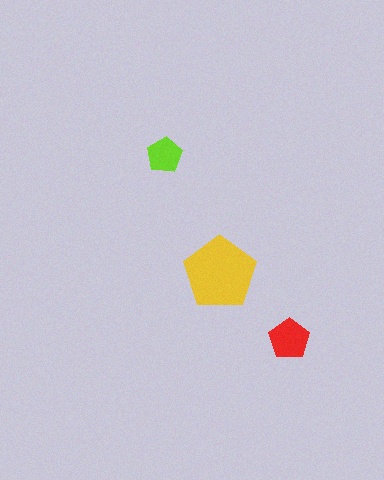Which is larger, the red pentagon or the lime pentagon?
The red one.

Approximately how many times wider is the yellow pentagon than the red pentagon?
About 2 times wider.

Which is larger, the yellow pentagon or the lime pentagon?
The yellow one.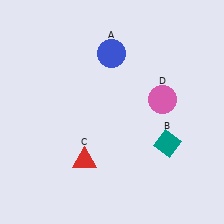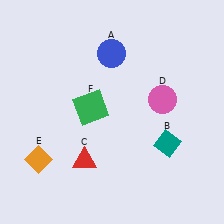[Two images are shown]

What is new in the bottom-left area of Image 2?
An orange diamond (E) was added in the bottom-left area of Image 2.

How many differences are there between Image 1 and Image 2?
There are 2 differences between the two images.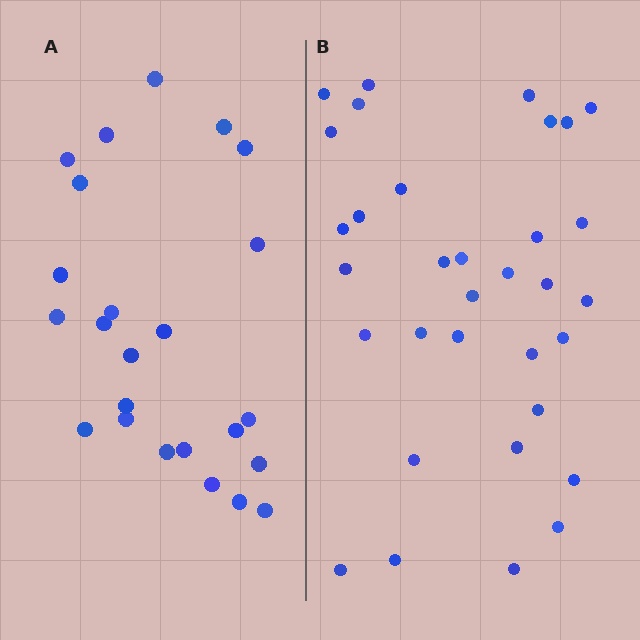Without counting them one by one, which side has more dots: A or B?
Region B (the right region) has more dots.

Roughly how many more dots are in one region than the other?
Region B has roughly 8 or so more dots than region A.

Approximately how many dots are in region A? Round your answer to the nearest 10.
About 20 dots. (The exact count is 24, which rounds to 20.)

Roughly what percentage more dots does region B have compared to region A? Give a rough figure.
About 40% more.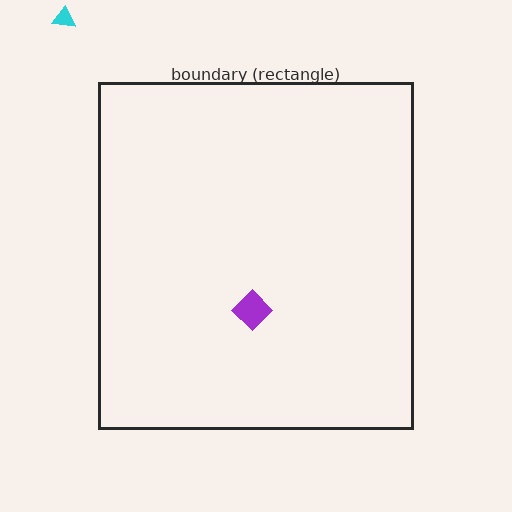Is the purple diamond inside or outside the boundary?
Inside.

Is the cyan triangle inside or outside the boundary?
Outside.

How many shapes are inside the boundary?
1 inside, 1 outside.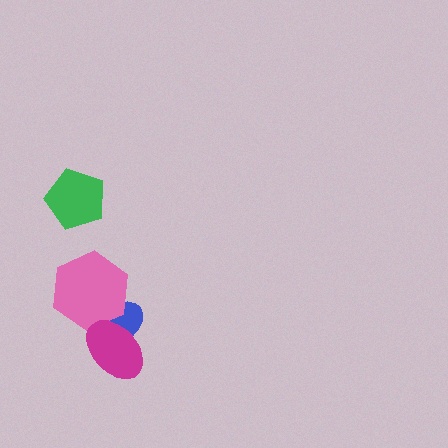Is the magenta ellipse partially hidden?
No, no other shape covers it.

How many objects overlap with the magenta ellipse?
2 objects overlap with the magenta ellipse.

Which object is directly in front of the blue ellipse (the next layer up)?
The pink hexagon is directly in front of the blue ellipse.